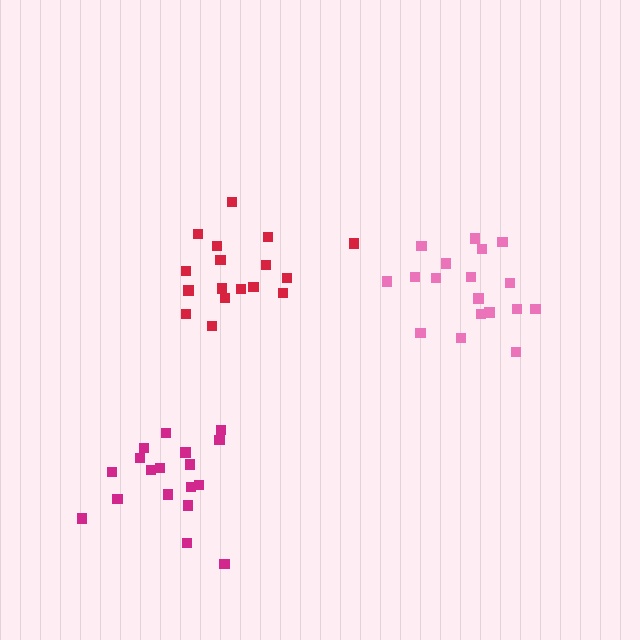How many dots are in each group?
Group 1: 18 dots, Group 2: 18 dots, Group 3: 17 dots (53 total).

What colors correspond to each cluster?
The clusters are colored: magenta, pink, red.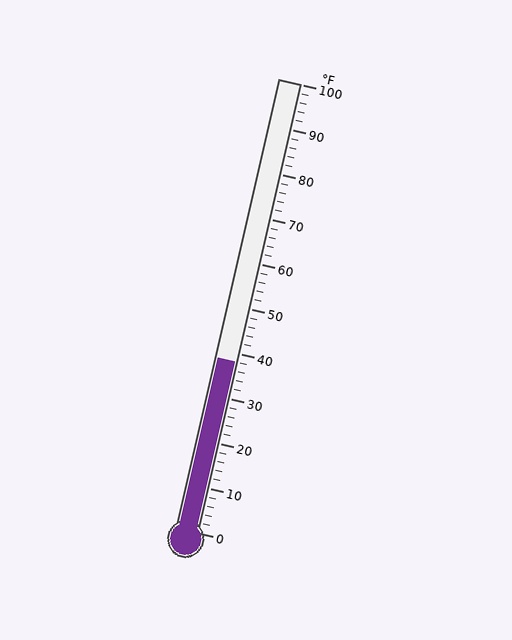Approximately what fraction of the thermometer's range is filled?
The thermometer is filled to approximately 40% of its range.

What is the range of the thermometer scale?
The thermometer scale ranges from 0°F to 100°F.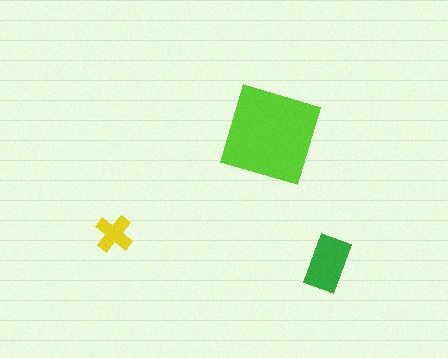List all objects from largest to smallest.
The lime square, the green rectangle, the yellow cross.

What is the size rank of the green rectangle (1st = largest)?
2nd.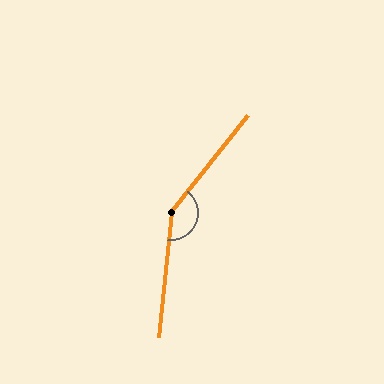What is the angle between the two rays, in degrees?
Approximately 147 degrees.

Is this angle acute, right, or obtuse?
It is obtuse.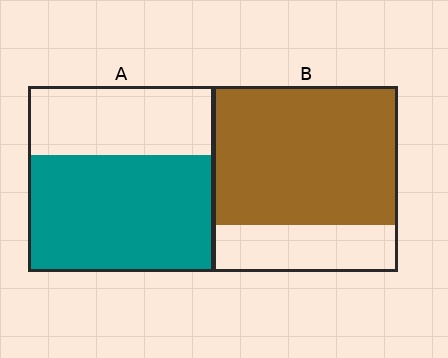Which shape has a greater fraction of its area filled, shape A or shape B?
Shape B.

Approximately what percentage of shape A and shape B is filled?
A is approximately 65% and B is approximately 75%.